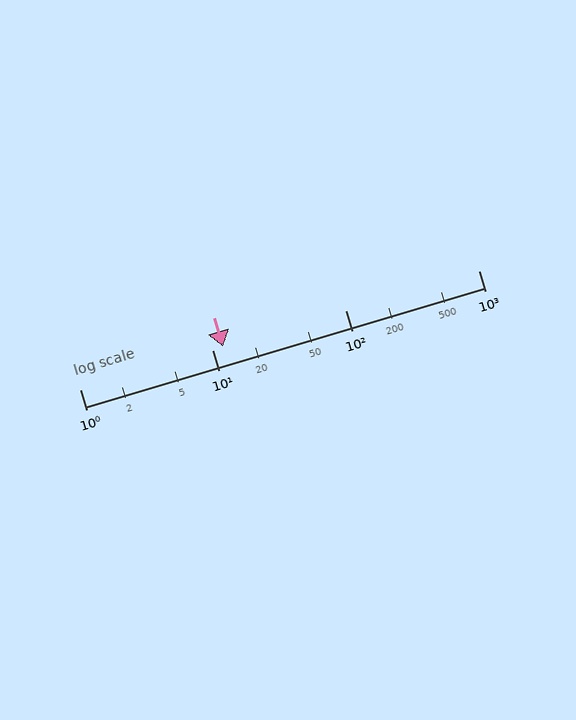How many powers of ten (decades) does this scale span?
The scale spans 3 decades, from 1 to 1000.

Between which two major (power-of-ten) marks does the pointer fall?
The pointer is between 10 and 100.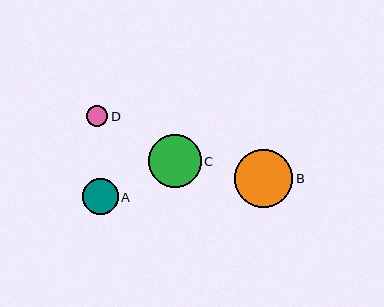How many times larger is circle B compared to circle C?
Circle B is approximately 1.1 times the size of circle C.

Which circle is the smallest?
Circle D is the smallest with a size of approximately 21 pixels.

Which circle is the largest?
Circle B is the largest with a size of approximately 58 pixels.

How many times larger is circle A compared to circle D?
Circle A is approximately 1.7 times the size of circle D.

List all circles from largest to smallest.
From largest to smallest: B, C, A, D.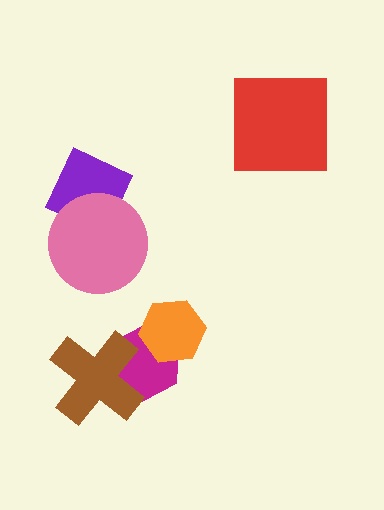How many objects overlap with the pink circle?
1 object overlaps with the pink circle.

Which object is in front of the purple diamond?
The pink circle is in front of the purple diamond.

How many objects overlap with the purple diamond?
1 object overlaps with the purple diamond.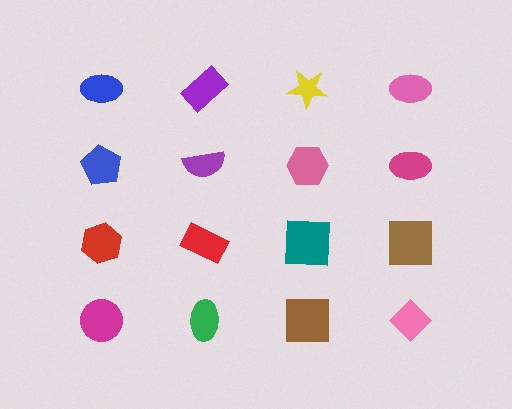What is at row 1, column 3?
A yellow star.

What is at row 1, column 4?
A pink ellipse.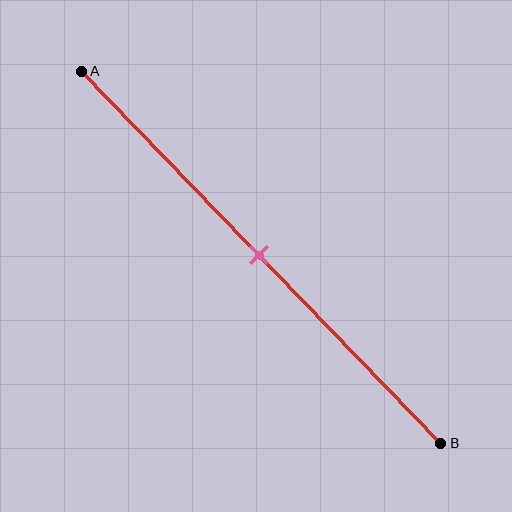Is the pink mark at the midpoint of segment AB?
Yes, the mark is approximately at the midpoint.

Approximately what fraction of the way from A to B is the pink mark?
The pink mark is approximately 50% of the way from A to B.